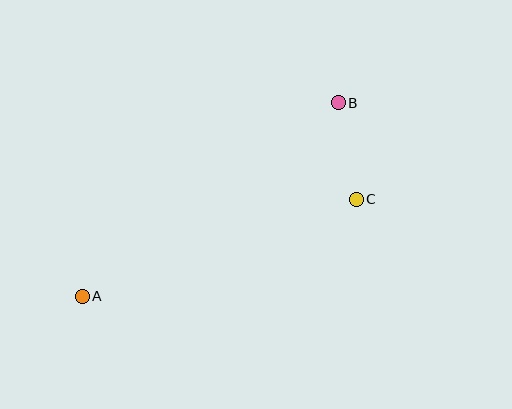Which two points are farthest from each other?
Points A and B are farthest from each other.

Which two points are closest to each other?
Points B and C are closest to each other.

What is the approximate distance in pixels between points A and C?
The distance between A and C is approximately 291 pixels.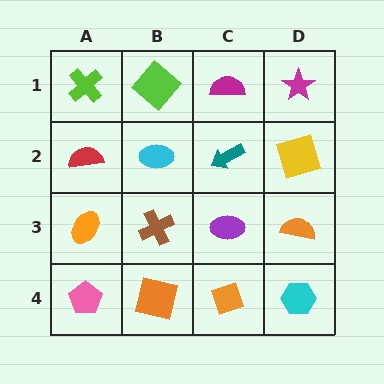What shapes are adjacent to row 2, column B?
A lime diamond (row 1, column B), a brown cross (row 3, column B), a red semicircle (row 2, column A), a teal arrow (row 2, column C).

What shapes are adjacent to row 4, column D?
An orange semicircle (row 3, column D), an orange diamond (row 4, column C).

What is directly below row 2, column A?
An orange ellipse.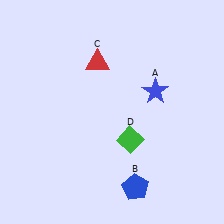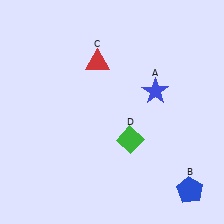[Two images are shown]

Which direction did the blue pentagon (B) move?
The blue pentagon (B) moved right.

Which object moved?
The blue pentagon (B) moved right.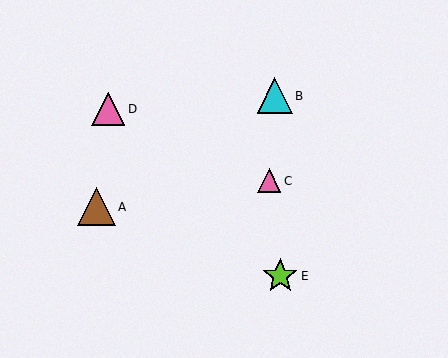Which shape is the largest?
The brown triangle (labeled A) is the largest.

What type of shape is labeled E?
Shape E is a lime star.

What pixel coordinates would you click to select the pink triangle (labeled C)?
Click at (269, 181) to select the pink triangle C.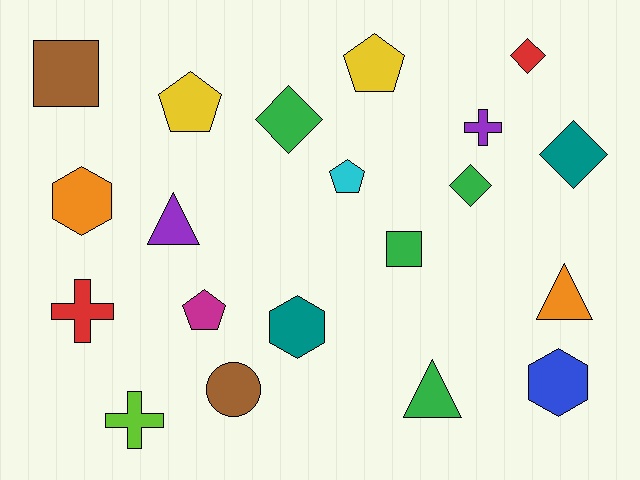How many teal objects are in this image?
There are 2 teal objects.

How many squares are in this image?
There are 2 squares.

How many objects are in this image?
There are 20 objects.